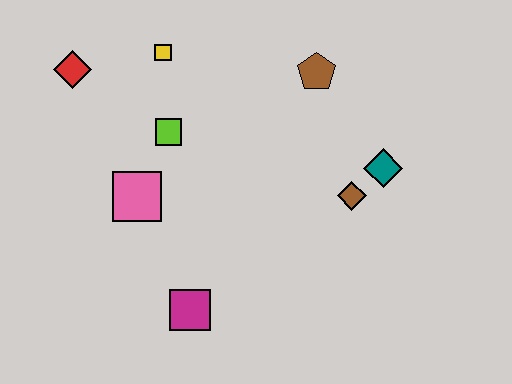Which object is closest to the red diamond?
The yellow square is closest to the red diamond.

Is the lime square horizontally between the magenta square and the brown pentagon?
No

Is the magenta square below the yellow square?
Yes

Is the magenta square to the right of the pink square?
Yes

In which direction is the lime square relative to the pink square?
The lime square is above the pink square.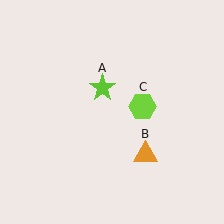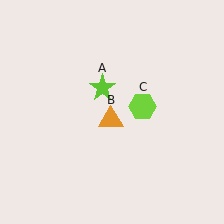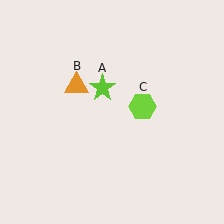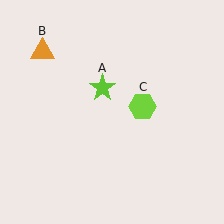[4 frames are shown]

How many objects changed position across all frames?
1 object changed position: orange triangle (object B).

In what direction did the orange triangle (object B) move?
The orange triangle (object B) moved up and to the left.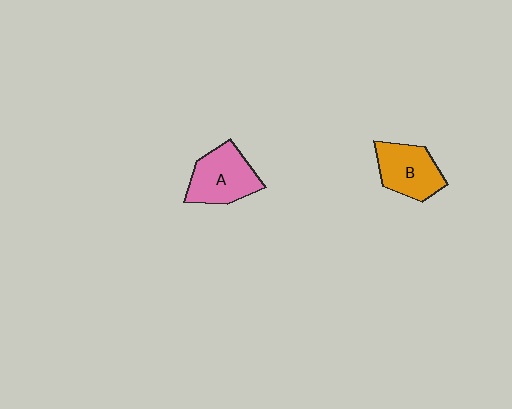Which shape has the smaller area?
Shape B (orange).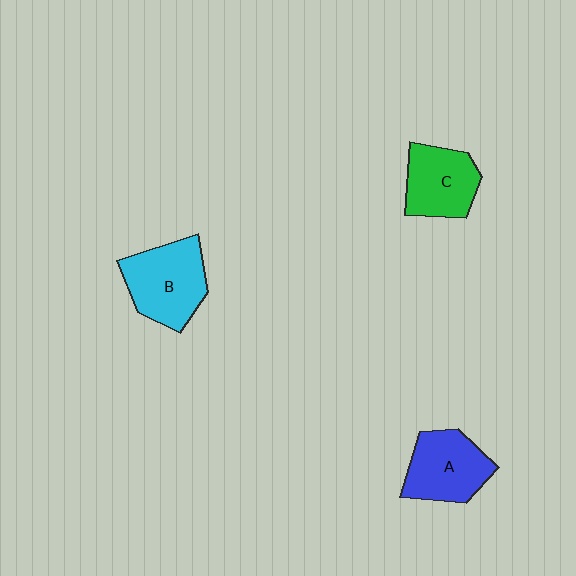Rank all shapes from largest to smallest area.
From largest to smallest: B (cyan), A (blue), C (green).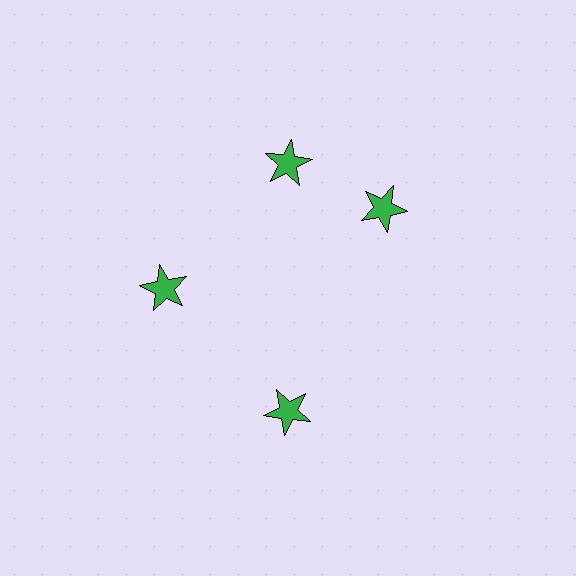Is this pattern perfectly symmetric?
No. The 4 green stars are arranged in a ring, but one element near the 3 o'clock position is rotated out of alignment along the ring, breaking the 4-fold rotational symmetry.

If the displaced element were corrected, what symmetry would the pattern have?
It would have 4-fold rotational symmetry — the pattern would map onto itself every 90 degrees.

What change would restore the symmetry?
The symmetry would be restored by rotating it back into even spacing with its neighbors so that all 4 stars sit at equal angles and equal distance from the center.